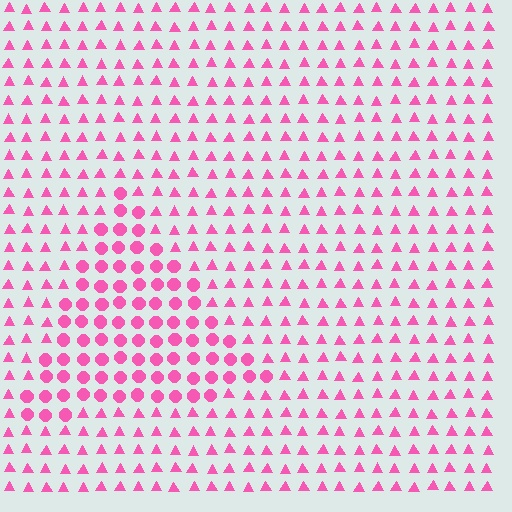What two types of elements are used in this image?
The image uses circles inside the triangle region and triangles outside it.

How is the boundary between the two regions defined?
The boundary is defined by a change in element shape: circles inside vs. triangles outside. All elements share the same color and spacing.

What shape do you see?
I see a triangle.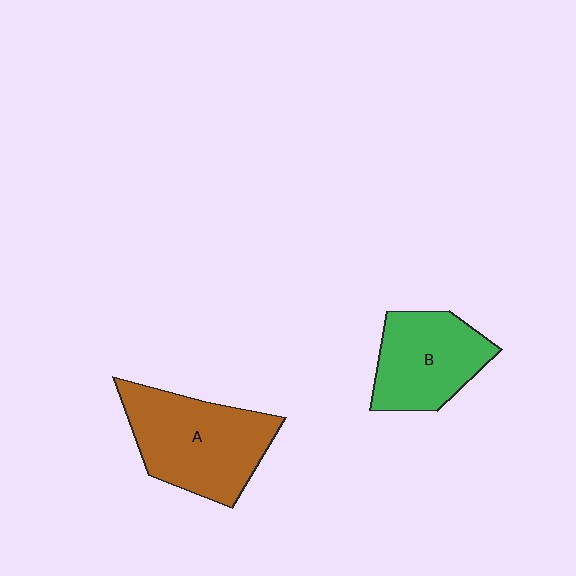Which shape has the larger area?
Shape A (brown).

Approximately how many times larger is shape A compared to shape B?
Approximately 1.3 times.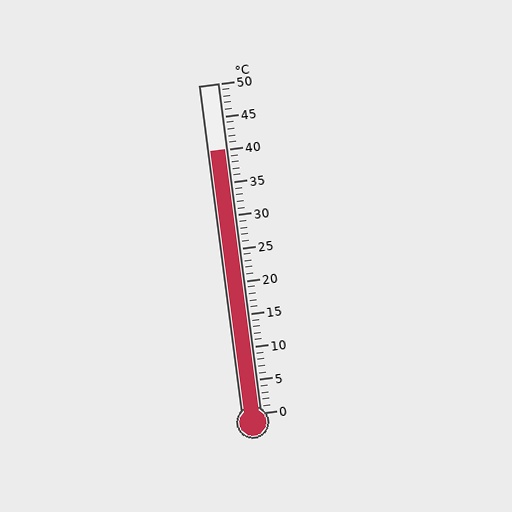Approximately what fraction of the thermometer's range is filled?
The thermometer is filled to approximately 80% of its range.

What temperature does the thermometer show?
The thermometer shows approximately 40°C.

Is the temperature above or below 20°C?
The temperature is above 20°C.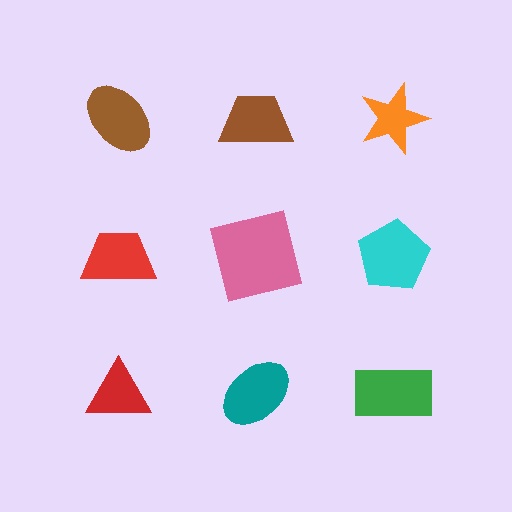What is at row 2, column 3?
A cyan pentagon.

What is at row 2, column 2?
A pink square.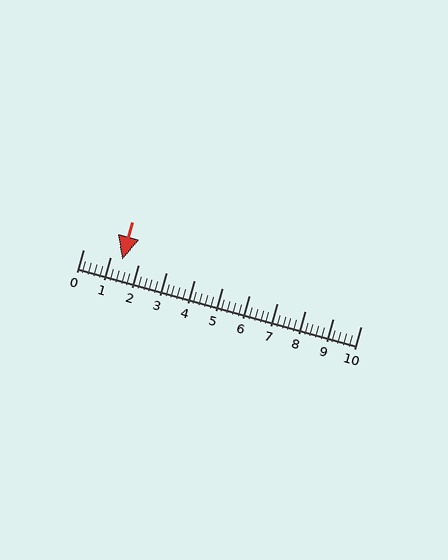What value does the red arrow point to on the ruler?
The red arrow points to approximately 1.4.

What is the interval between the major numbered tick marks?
The major tick marks are spaced 1 units apart.